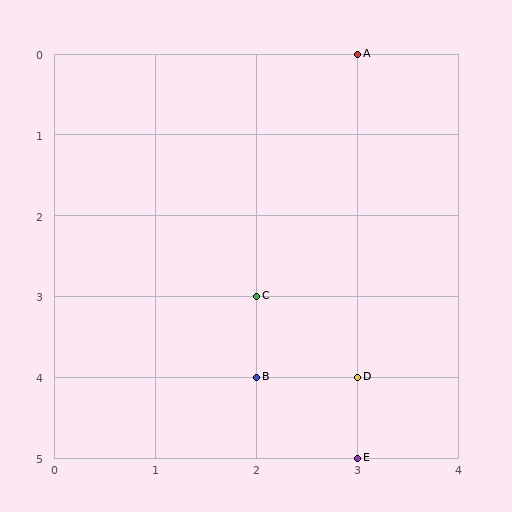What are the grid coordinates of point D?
Point D is at grid coordinates (3, 4).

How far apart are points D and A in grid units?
Points D and A are 4 rows apart.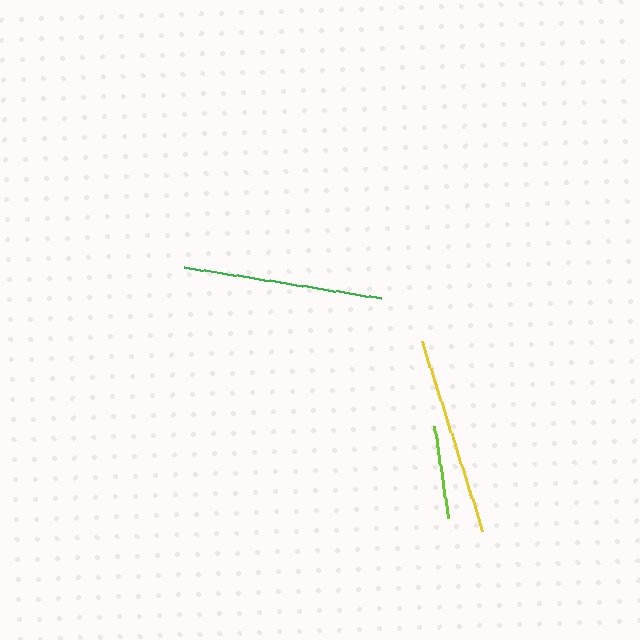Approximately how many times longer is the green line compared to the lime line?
The green line is approximately 2.1 times the length of the lime line.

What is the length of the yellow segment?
The yellow segment is approximately 200 pixels long.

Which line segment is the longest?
The yellow line is the longest at approximately 200 pixels.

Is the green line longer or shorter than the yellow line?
The yellow line is longer than the green line.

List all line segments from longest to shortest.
From longest to shortest: yellow, green, lime.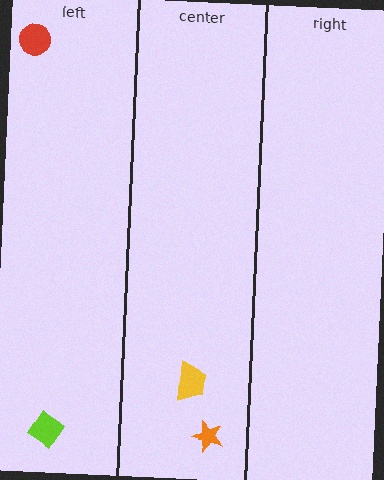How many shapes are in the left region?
2.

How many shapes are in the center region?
2.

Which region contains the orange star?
The center region.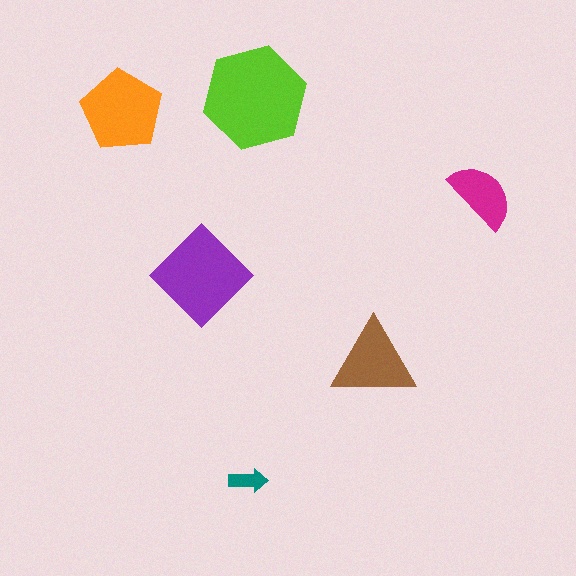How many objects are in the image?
There are 6 objects in the image.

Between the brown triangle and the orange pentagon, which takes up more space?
The orange pentagon.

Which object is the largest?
The lime hexagon.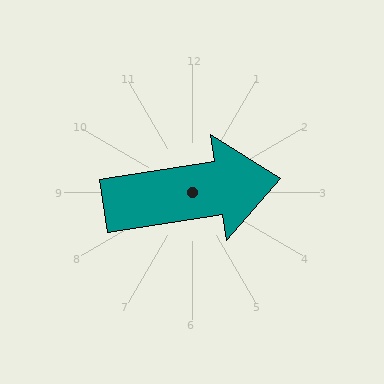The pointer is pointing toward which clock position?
Roughly 3 o'clock.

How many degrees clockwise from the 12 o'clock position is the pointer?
Approximately 81 degrees.